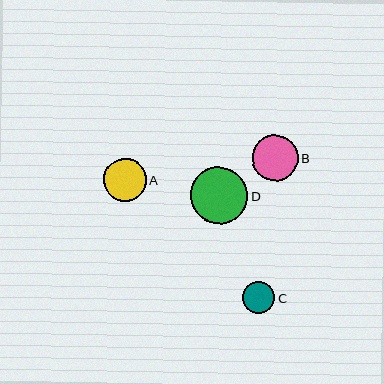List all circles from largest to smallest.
From largest to smallest: D, B, A, C.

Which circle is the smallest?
Circle C is the smallest with a size of approximately 32 pixels.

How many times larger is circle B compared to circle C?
Circle B is approximately 1.4 times the size of circle C.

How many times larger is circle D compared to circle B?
Circle D is approximately 1.3 times the size of circle B.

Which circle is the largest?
Circle D is the largest with a size of approximately 57 pixels.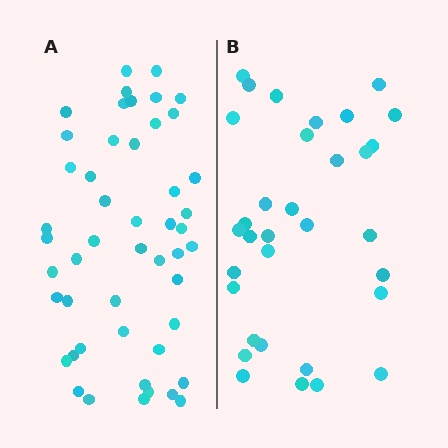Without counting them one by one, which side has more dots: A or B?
Region A (the left region) has more dots.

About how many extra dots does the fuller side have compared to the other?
Region A has approximately 15 more dots than region B.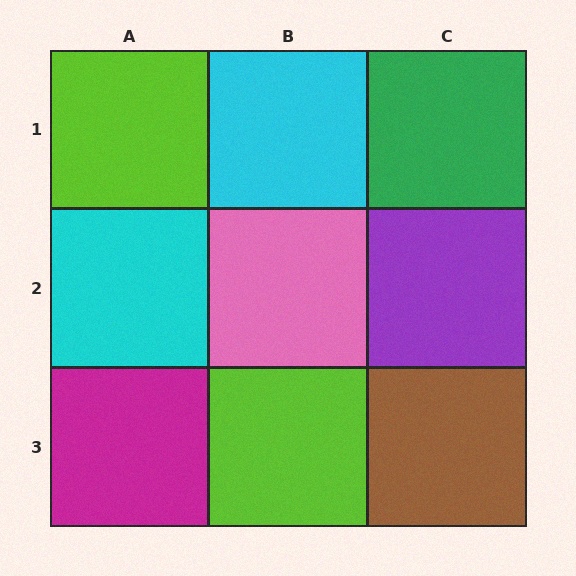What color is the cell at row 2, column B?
Pink.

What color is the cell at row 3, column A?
Magenta.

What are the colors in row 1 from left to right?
Lime, cyan, green.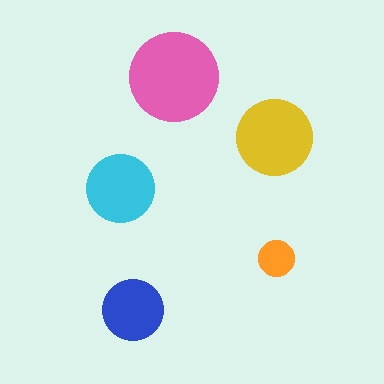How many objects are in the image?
There are 5 objects in the image.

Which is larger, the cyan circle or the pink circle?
The pink one.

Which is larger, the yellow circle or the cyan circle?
The yellow one.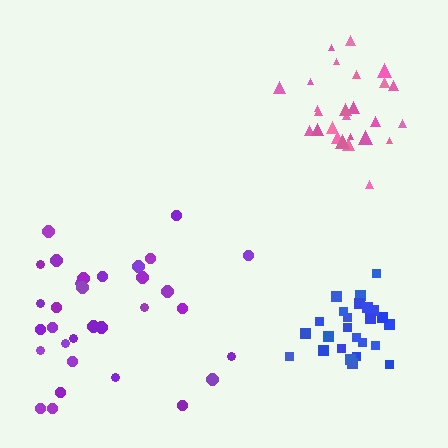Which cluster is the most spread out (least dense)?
Purple.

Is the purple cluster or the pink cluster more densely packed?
Pink.